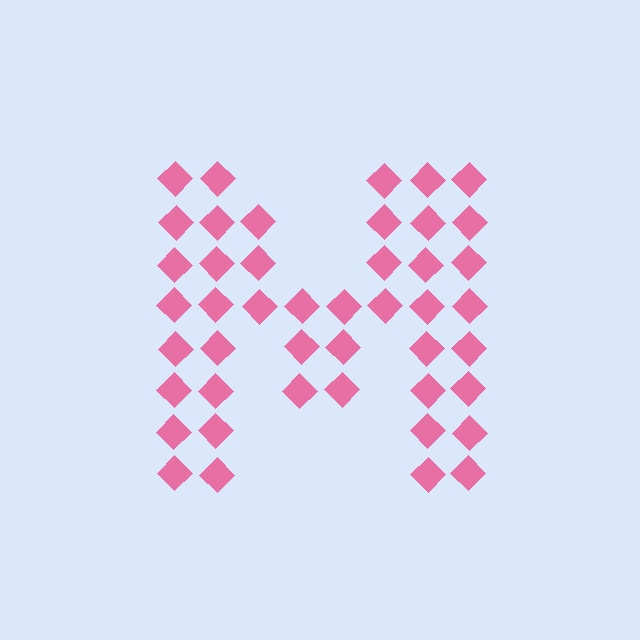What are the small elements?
The small elements are diamonds.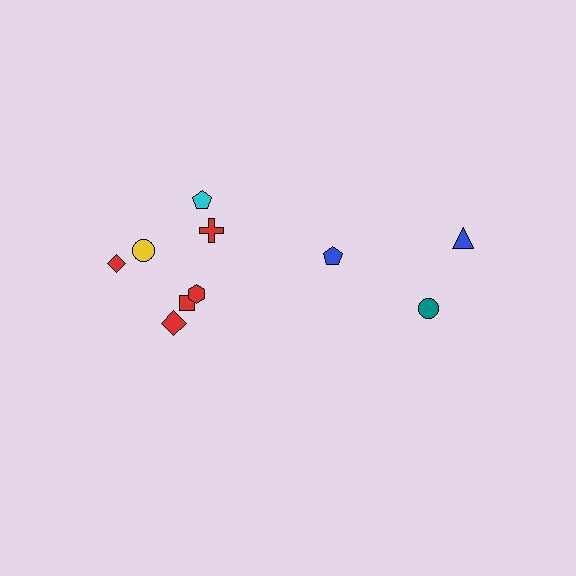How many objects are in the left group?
There are 7 objects.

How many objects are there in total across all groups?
There are 10 objects.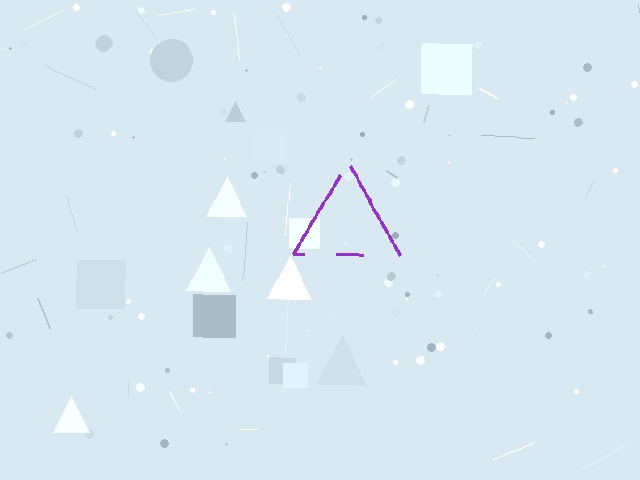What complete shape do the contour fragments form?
The contour fragments form a triangle.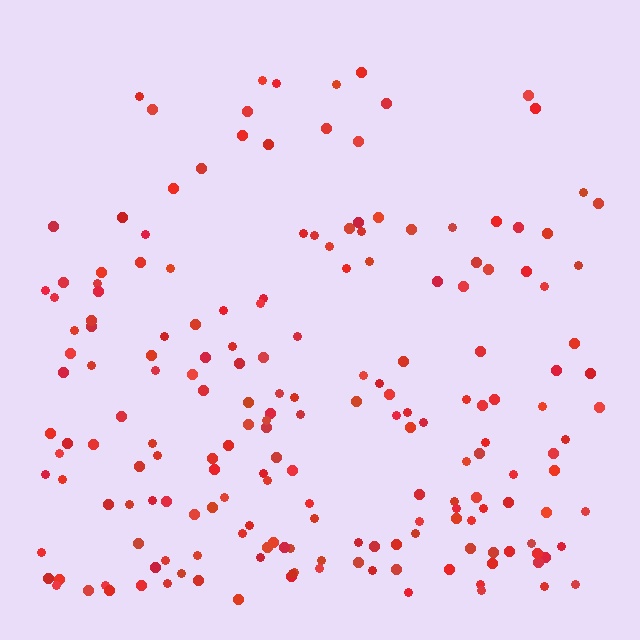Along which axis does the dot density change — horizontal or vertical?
Vertical.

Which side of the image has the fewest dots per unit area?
The top.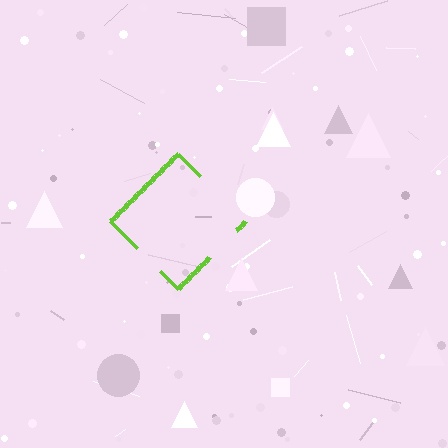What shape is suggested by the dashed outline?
The dashed outline suggests a diamond.